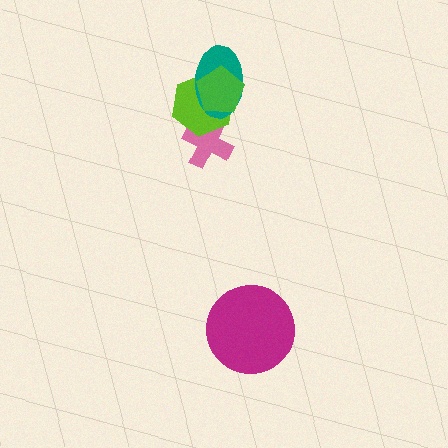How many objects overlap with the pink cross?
1 object overlaps with the pink cross.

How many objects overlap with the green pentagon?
2 objects overlap with the green pentagon.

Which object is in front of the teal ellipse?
The green pentagon is in front of the teal ellipse.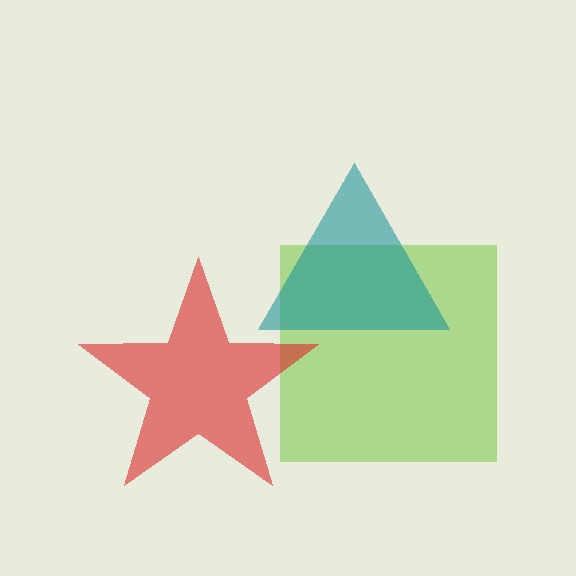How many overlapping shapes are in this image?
There are 3 overlapping shapes in the image.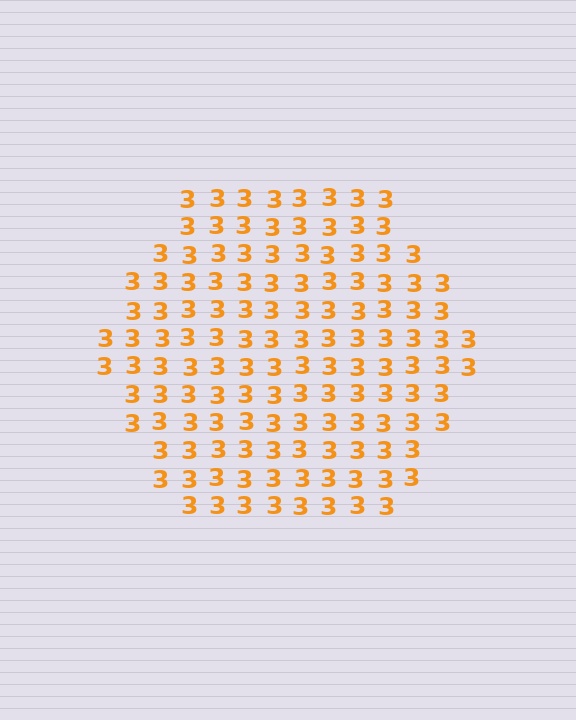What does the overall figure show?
The overall figure shows a hexagon.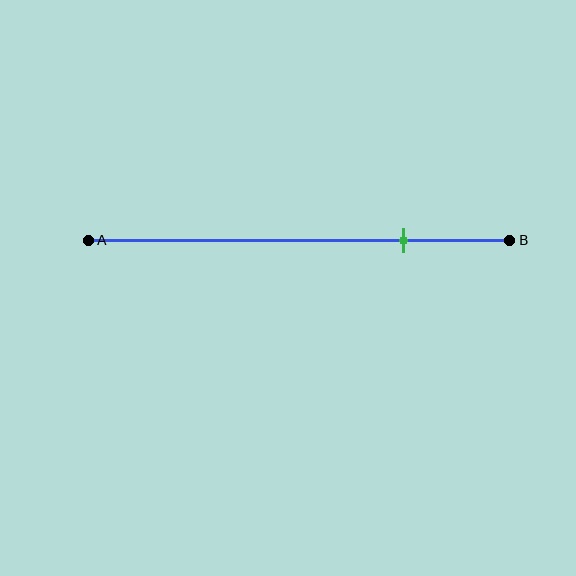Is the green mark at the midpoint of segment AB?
No, the mark is at about 75% from A, not at the 50% midpoint.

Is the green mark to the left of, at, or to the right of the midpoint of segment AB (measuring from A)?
The green mark is to the right of the midpoint of segment AB.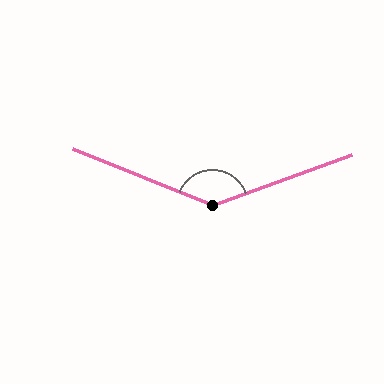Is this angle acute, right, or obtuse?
It is obtuse.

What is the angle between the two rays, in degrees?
Approximately 138 degrees.